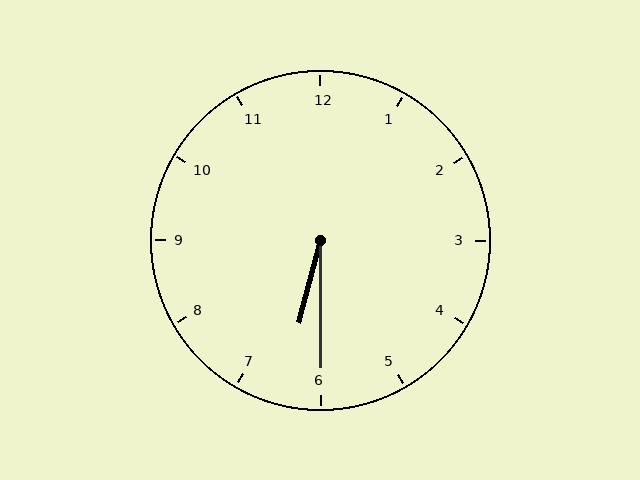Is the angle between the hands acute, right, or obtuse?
It is acute.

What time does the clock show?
6:30.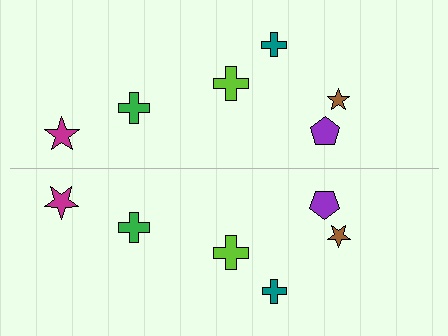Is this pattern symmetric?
Yes, this pattern has bilateral (reflection) symmetry.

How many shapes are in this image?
There are 12 shapes in this image.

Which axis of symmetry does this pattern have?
The pattern has a horizontal axis of symmetry running through the center of the image.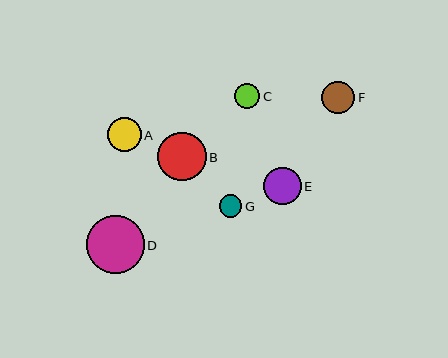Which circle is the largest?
Circle D is the largest with a size of approximately 58 pixels.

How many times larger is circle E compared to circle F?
Circle E is approximately 1.1 times the size of circle F.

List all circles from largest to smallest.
From largest to smallest: D, B, E, A, F, C, G.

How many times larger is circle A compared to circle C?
Circle A is approximately 1.4 times the size of circle C.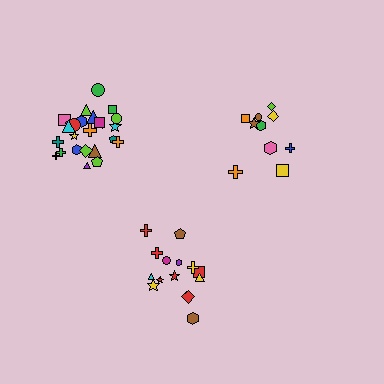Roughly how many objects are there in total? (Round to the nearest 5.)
Roughly 50 objects in total.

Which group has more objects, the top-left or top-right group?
The top-left group.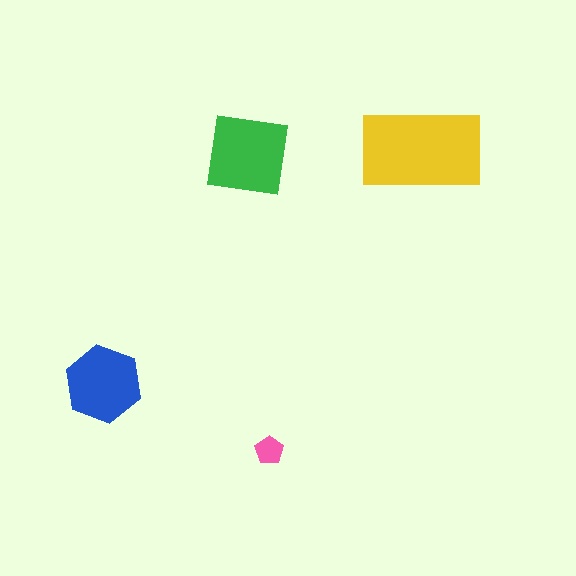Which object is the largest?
The yellow rectangle.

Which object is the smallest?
The pink pentagon.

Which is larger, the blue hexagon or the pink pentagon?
The blue hexagon.